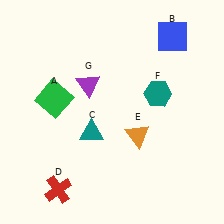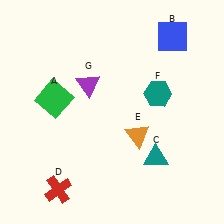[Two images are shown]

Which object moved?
The teal triangle (C) moved right.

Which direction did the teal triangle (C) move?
The teal triangle (C) moved right.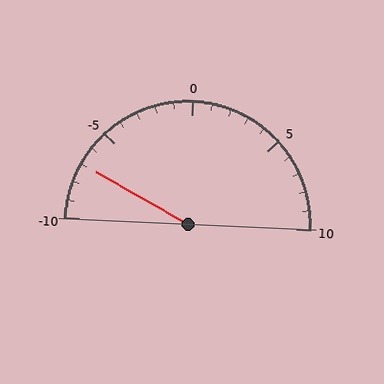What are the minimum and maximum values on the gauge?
The gauge ranges from -10 to 10.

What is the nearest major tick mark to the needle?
The nearest major tick mark is -5.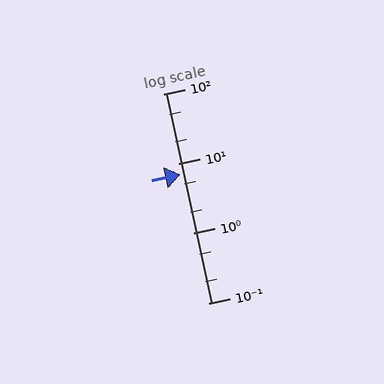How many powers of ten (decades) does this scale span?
The scale spans 3 decades, from 0.1 to 100.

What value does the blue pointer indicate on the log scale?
The pointer indicates approximately 6.9.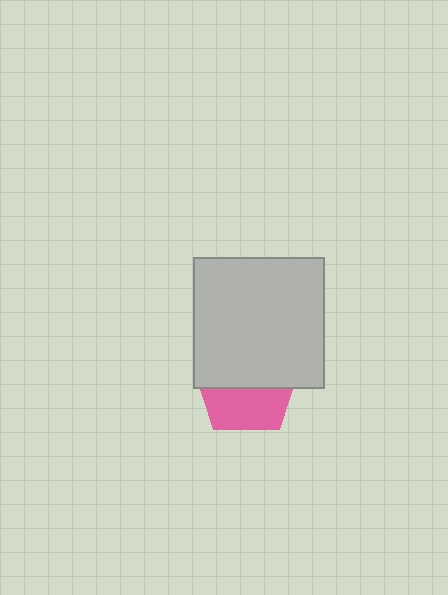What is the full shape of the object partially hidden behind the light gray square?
The partially hidden object is a pink pentagon.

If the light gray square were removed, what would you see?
You would see the complete pink pentagon.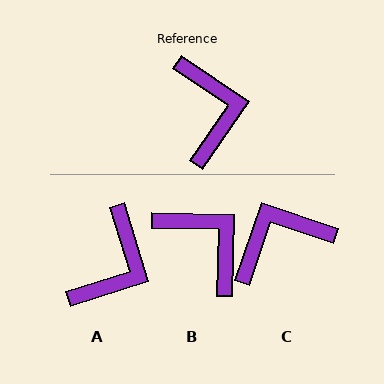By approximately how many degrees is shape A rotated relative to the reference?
Approximately 38 degrees clockwise.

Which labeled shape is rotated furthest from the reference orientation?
C, about 105 degrees away.